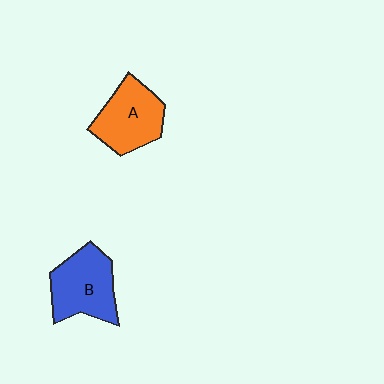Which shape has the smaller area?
Shape A (orange).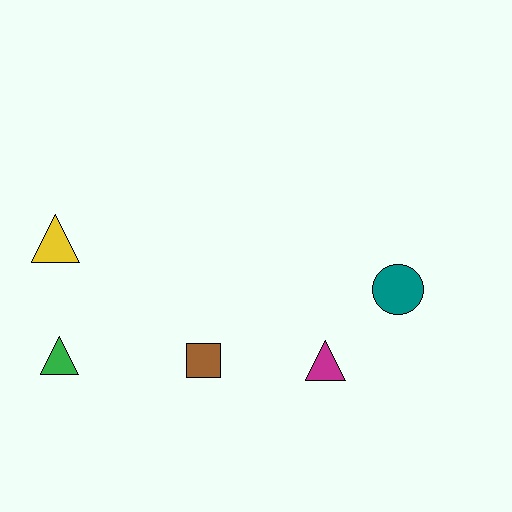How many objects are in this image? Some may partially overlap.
There are 5 objects.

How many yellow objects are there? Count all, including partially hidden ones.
There is 1 yellow object.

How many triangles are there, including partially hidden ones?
There are 3 triangles.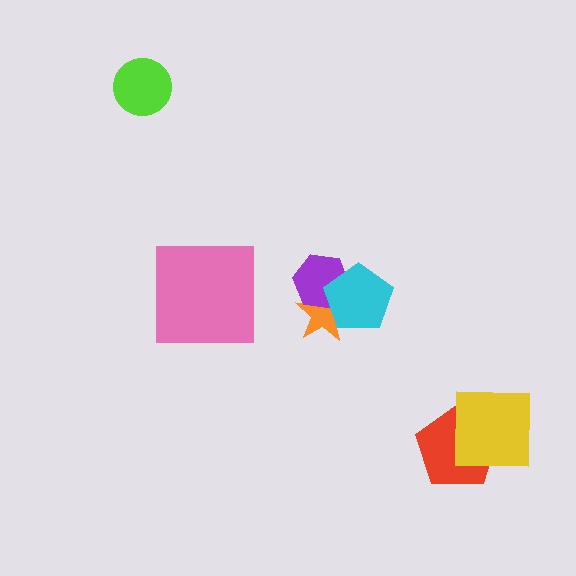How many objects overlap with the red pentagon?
1 object overlaps with the red pentagon.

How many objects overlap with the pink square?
0 objects overlap with the pink square.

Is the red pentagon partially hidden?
Yes, it is partially covered by another shape.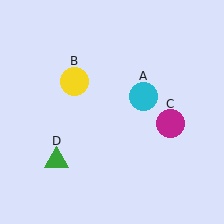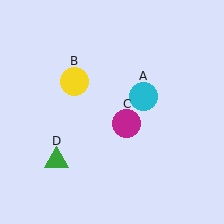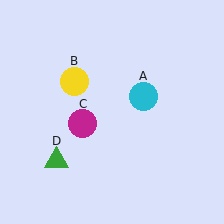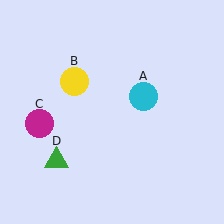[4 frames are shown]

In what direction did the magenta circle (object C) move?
The magenta circle (object C) moved left.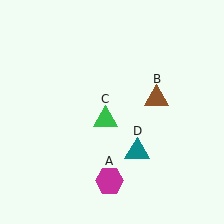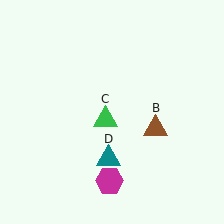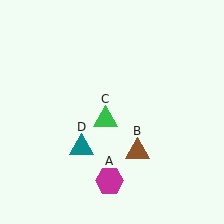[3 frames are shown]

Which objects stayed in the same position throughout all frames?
Magenta hexagon (object A) and green triangle (object C) remained stationary.